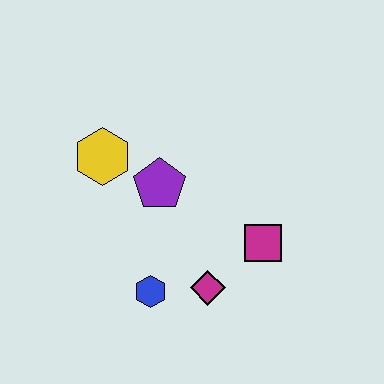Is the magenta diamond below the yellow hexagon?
Yes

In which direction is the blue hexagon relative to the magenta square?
The blue hexagon is to the left of the magenta square.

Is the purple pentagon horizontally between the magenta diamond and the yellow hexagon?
Yes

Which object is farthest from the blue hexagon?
The yellow hexagon is farthest from the blue hexagon.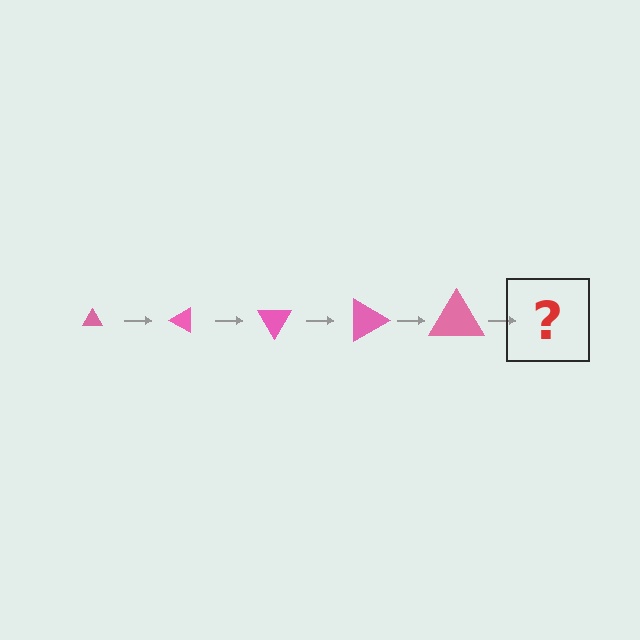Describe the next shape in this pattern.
It should be a triangle, larger than the previous one and rotated 150 degrees from the start.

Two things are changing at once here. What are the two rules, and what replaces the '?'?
The two rules are that the triangle grows larger each step and it rotates 30 degrees each step. The '?' should be a triangle, larger than the previous one and rotated 150 degrees from the start.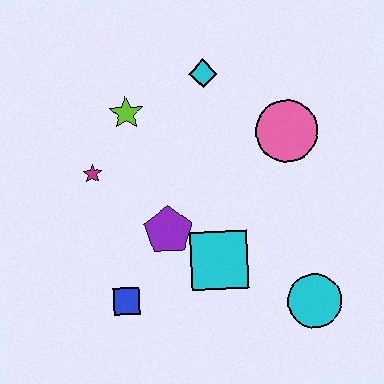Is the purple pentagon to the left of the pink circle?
Yes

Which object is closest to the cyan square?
The purple pentagon is closest to the cyan square.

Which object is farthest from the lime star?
The cyan circle is farthest from the lime star.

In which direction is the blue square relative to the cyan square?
The blue square is to the left of the cyan square.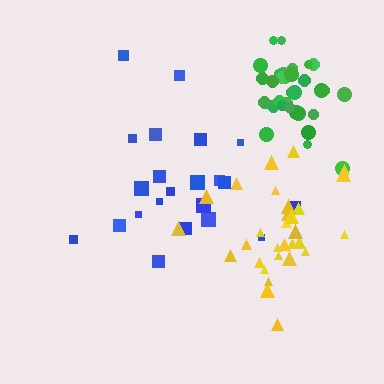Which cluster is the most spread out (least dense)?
Blue.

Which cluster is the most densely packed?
Green.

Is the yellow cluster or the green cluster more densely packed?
Green.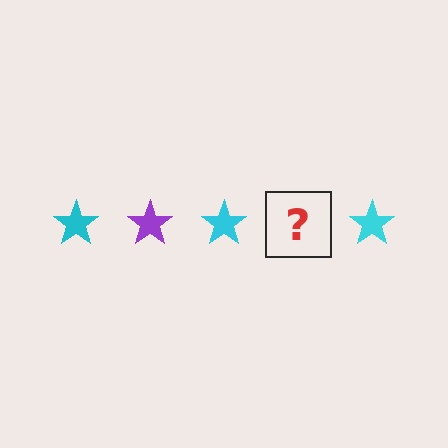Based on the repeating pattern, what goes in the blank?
The blank should be a purple star.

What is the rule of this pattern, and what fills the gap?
The rule is that the pattern cycles through cyan, purple stars. The gap should be filled with a purple star.